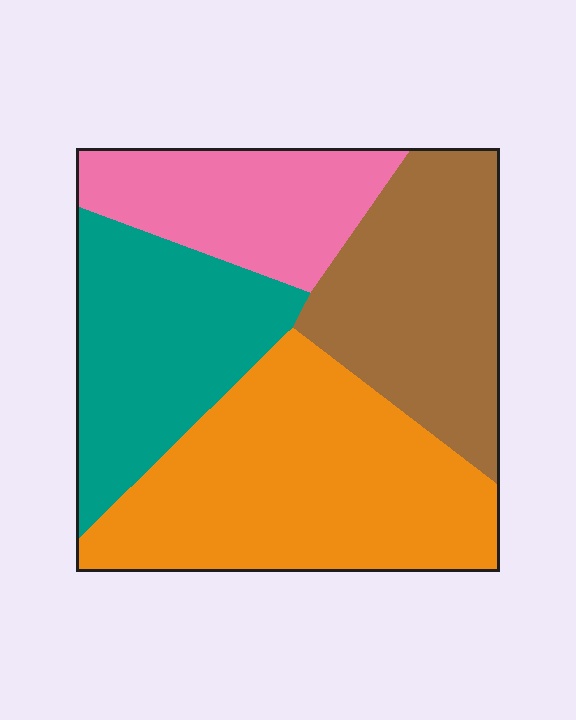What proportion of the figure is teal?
Teal takes up about one quarter (1/4) of the figure.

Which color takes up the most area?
Orange, at roughly 35%.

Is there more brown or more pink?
Brown.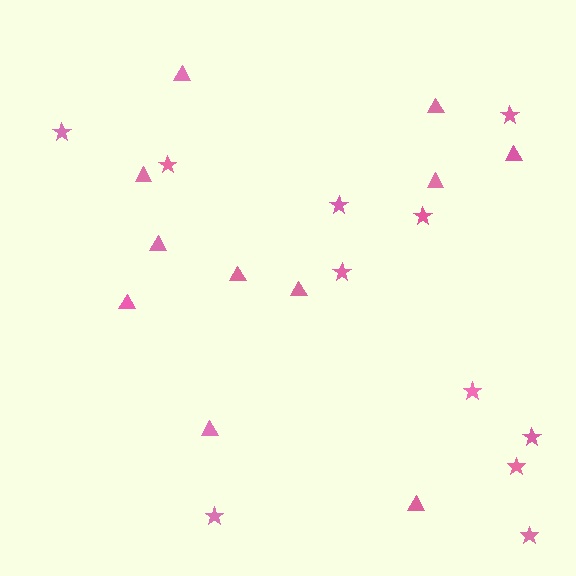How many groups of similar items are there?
There are 2 groups: one group of triangles (11) and one group of stars (11).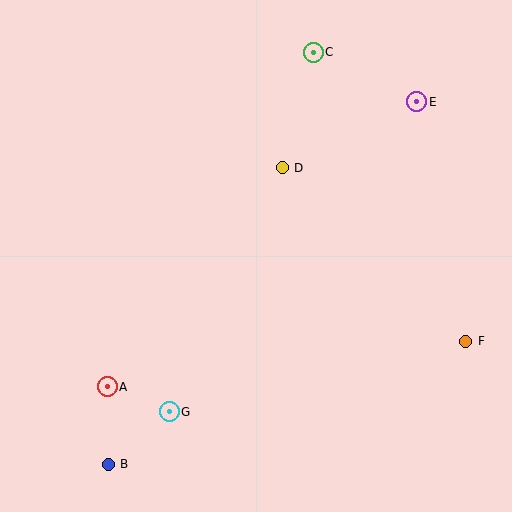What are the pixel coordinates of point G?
Point G is at (169, 412).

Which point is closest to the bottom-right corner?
Point F is closest to the bottom-right corner.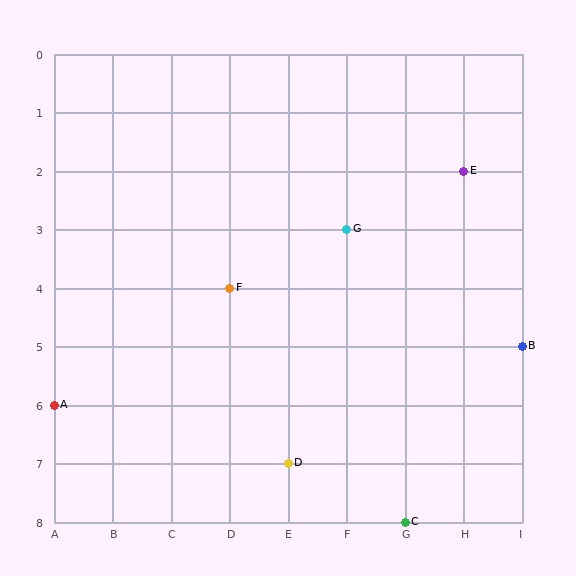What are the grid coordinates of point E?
Point E is at grid coordinates (H, 2).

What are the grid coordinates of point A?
Point A is at grid coordinates (A, 6).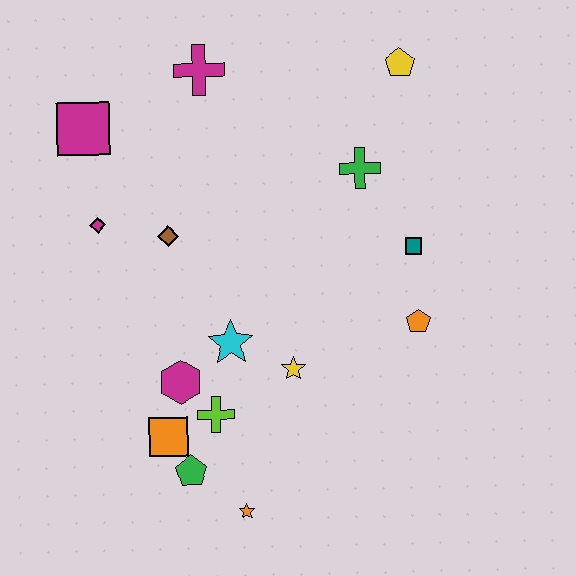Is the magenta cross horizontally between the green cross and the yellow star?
No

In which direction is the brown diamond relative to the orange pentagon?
The brown diamond is to the left of the orange pentagon.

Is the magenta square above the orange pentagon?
Yes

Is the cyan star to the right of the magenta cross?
Yes